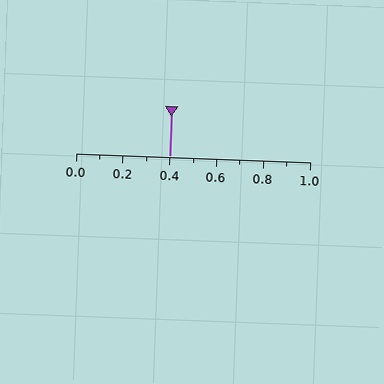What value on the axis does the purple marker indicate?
The marker indicates approximately 0.4.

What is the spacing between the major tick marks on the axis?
The major ticks are spaced 0.2 apart.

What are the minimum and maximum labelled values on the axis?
The axis runs from 0.0 to 1.0.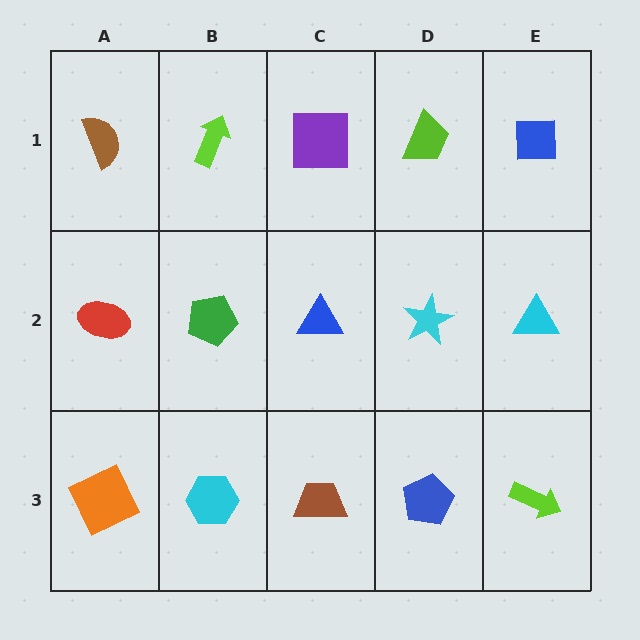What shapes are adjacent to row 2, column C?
A purple square (row 1, column C), a brown trapezoid (row 3, column C), a green pentagon (row 2, column B), a cyan star (row 2, column D).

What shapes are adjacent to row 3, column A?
A red ellipse (row 2, column A), a cyan hexagon (row 3, column B).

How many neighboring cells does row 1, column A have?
2.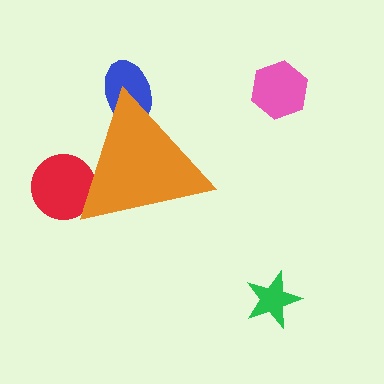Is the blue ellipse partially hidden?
Yes, the blue ellipse is partially hidden behind the orange triangle.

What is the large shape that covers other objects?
An orange triangle.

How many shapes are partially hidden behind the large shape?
2 shapes are partially hidden.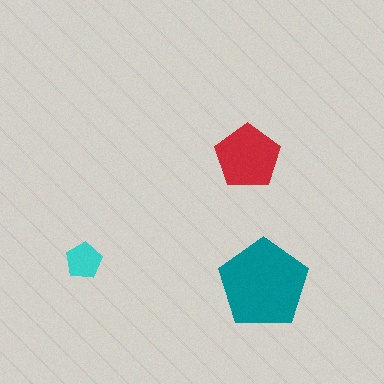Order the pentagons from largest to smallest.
the teal one, the red one, the cyan one.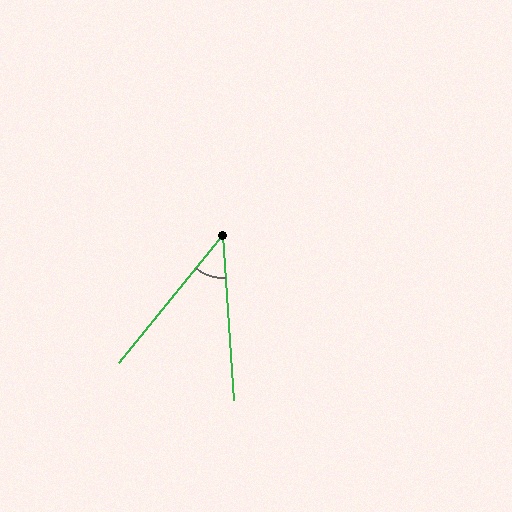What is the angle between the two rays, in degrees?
Approximately 43 degrees.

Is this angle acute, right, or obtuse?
It is acute.